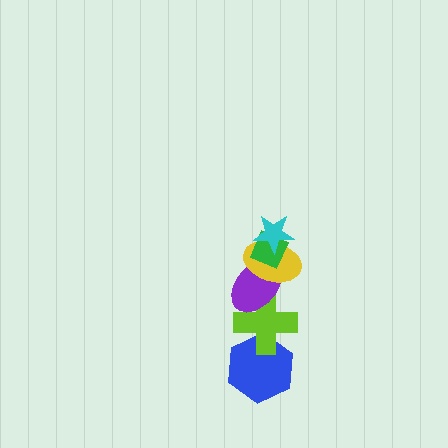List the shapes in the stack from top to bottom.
From top to bottom: the cyan star, the green diamond, the yellow ellipse, the purple ellipse, the lime cross, the blue hexagon.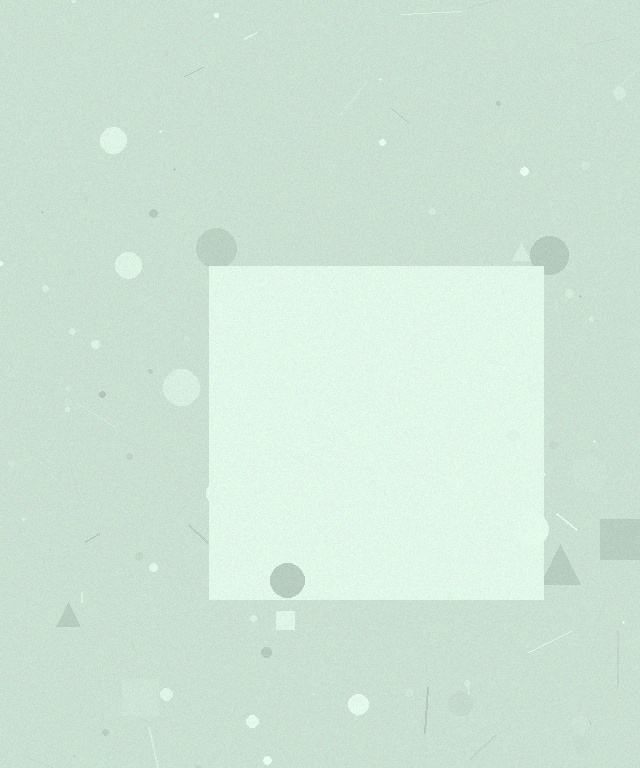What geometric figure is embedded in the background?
A square is embedded in the background.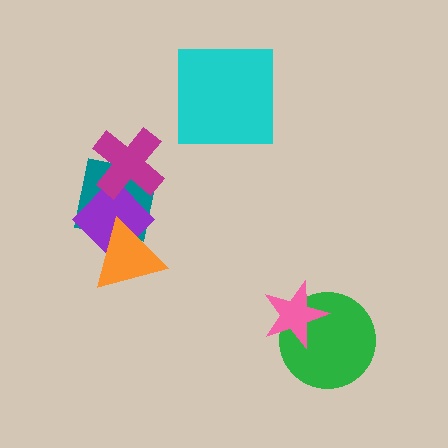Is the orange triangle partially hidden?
No, no other shape covers it.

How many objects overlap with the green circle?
1 object overlaps with the green circle.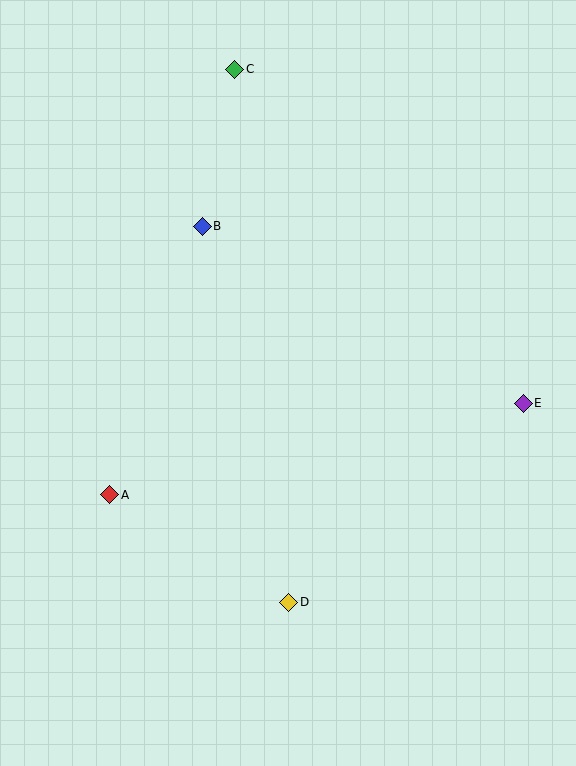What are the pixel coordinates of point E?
Point E is at (523, 403).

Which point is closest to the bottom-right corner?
Point D is closest to the bottom-right corner.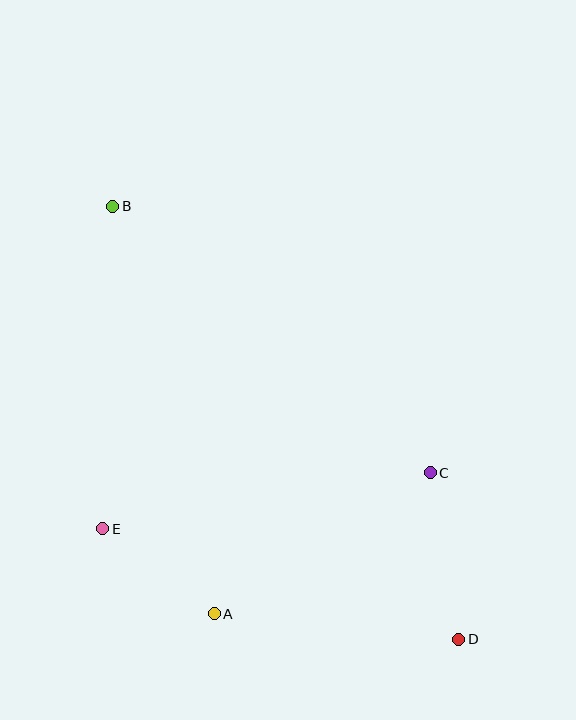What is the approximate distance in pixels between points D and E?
The distance between D and E is approximately 373 pixels.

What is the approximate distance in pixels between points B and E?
The distance between B and E is approximately 322 pixels.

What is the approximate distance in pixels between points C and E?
The distance between C and E is approximately 332 pixels.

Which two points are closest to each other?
Points A and E are closest to each other.